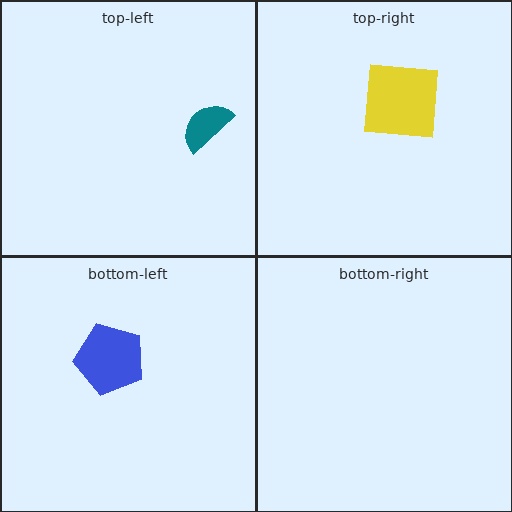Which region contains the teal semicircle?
The top-left region.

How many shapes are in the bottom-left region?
1.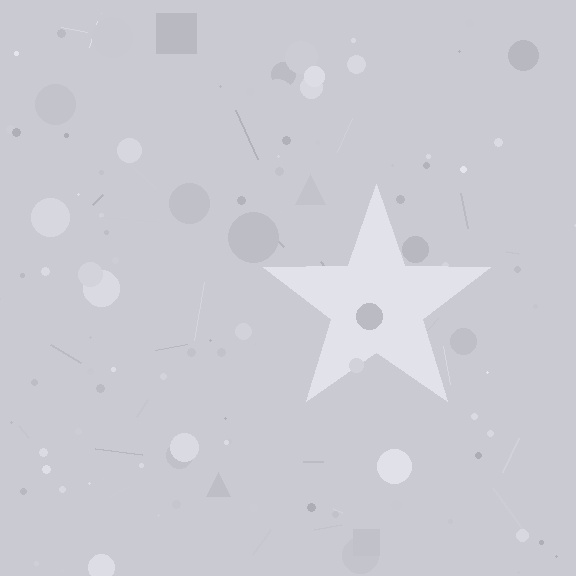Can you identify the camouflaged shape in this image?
The camouflaged shape is a star.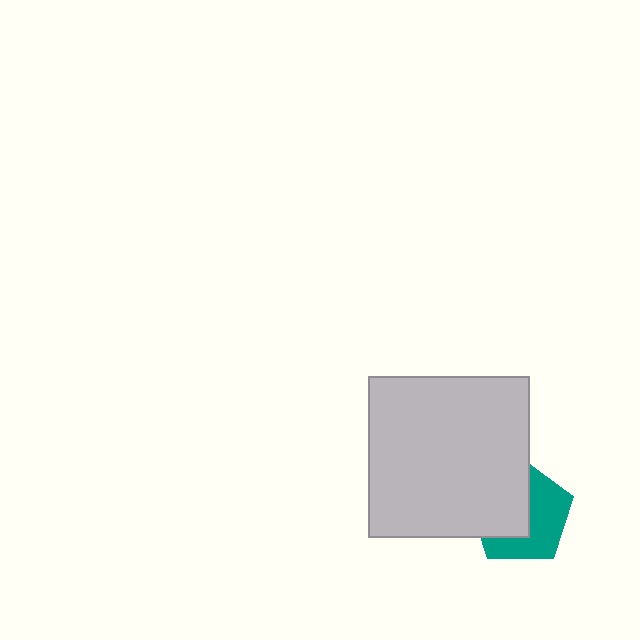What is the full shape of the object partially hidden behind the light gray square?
The partially hidden object is a teal pentagon.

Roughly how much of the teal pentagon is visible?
About half of it is visible (roughly 52%).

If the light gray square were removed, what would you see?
You would see the complete teal pentagon.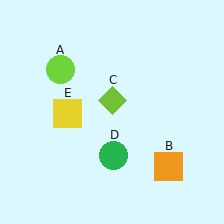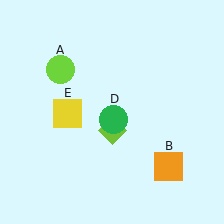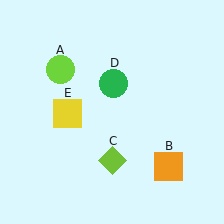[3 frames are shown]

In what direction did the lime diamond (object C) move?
The lime diamond (object C) moved down.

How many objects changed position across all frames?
2 objects changed position: lime diamond (object C), green circle (object D).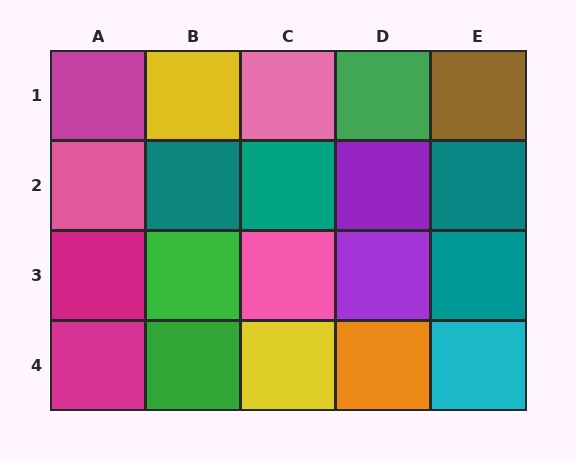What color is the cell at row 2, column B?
Teal.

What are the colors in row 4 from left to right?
Magenta, green, yellow, orange, cyan.